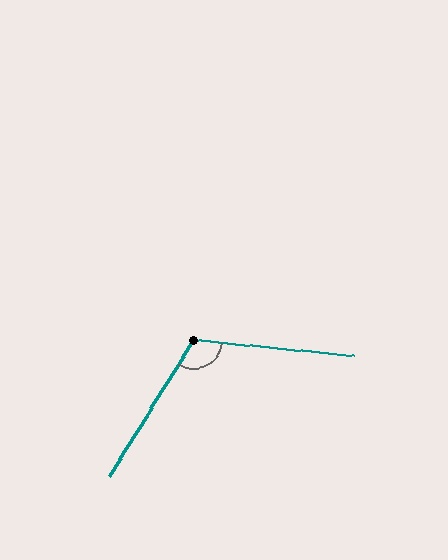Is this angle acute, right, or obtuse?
It is obtuse.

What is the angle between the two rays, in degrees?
Approximately 116 degrees.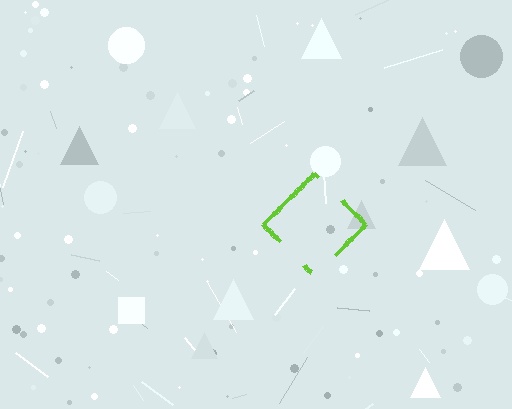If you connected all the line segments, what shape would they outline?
They would outline a diamond.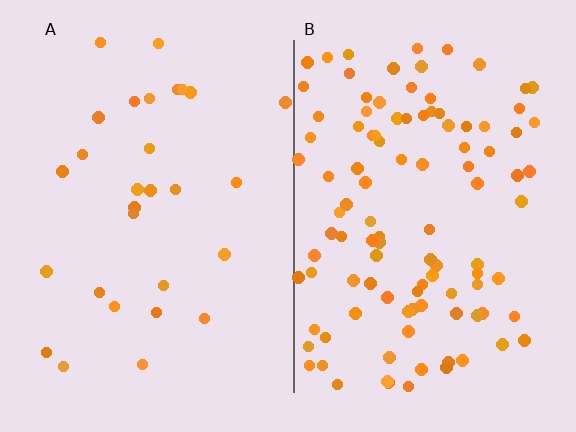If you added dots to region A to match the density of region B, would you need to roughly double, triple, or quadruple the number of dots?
Approximately quadruple.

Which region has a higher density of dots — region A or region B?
B (the right).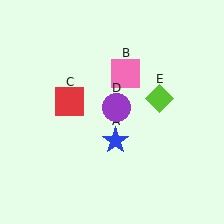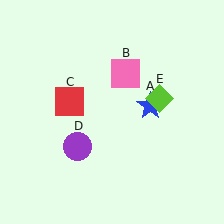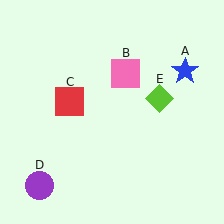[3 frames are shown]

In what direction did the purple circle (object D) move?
The purple circle (object D) moved down and to the left.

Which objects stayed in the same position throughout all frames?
Pink square (object B) and red square (object C) and lime diamond (object E) remained stationary.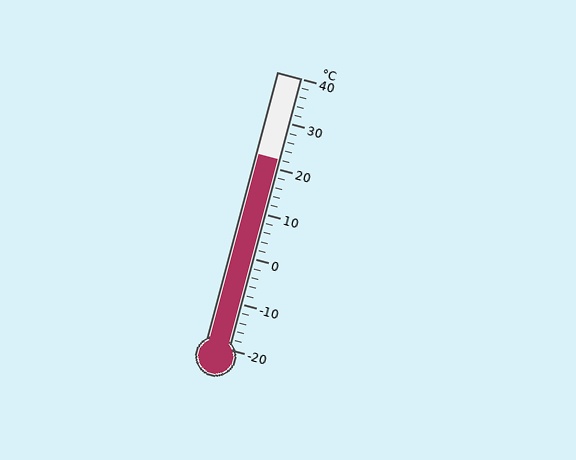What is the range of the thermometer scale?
The thermometer scale ranges from -20°C to 40°C.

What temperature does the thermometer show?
The thermometer shows approximately 22°C.